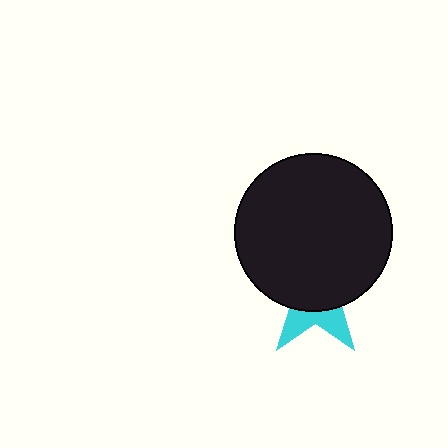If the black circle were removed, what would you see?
You would see the complete cyan star.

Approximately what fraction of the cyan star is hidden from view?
Roughly 69% of the cyan star is hidden behind the black circle.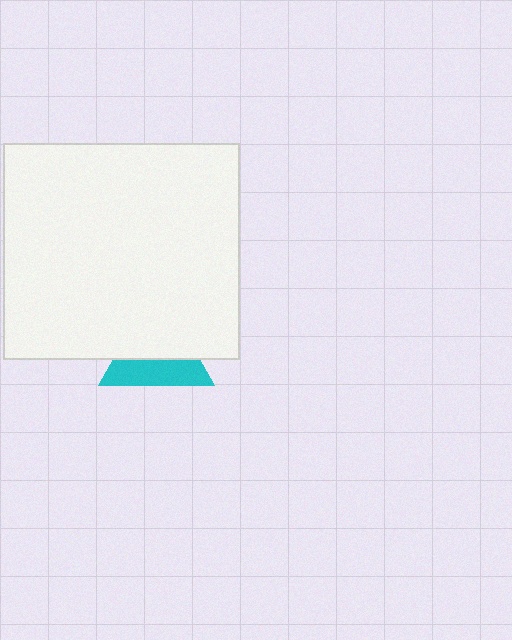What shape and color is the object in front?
The object in front is a white rectangle.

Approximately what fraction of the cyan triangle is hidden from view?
Roughly 55% of the cyan triangle is hidden behind the white rectangle.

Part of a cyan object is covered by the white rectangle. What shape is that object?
It is a triangle.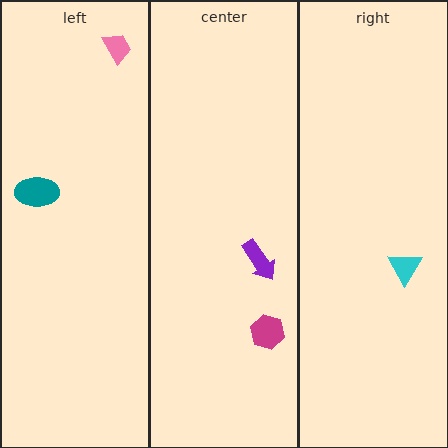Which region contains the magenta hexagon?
The center region.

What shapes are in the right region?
The cyan triangle.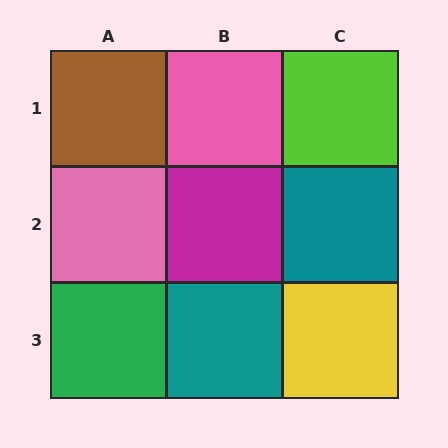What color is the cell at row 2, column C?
Teal.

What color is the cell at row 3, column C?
Yellow.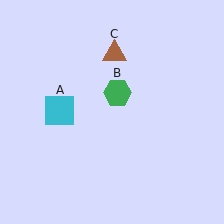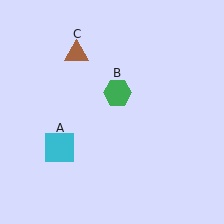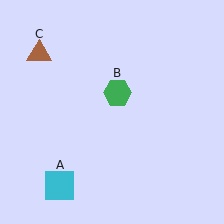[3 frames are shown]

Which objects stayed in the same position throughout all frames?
Green hexagon (object B) remained stationary.